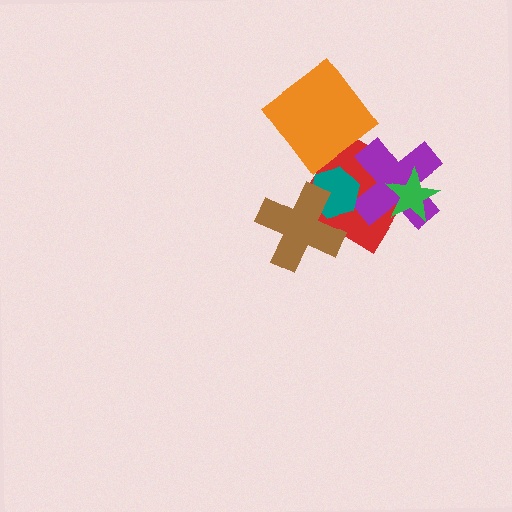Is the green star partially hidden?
No, no other shape covers it.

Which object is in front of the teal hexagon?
The brown cross is in front of the teal hexagon.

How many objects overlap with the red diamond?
4 objects overlap with the red diamond.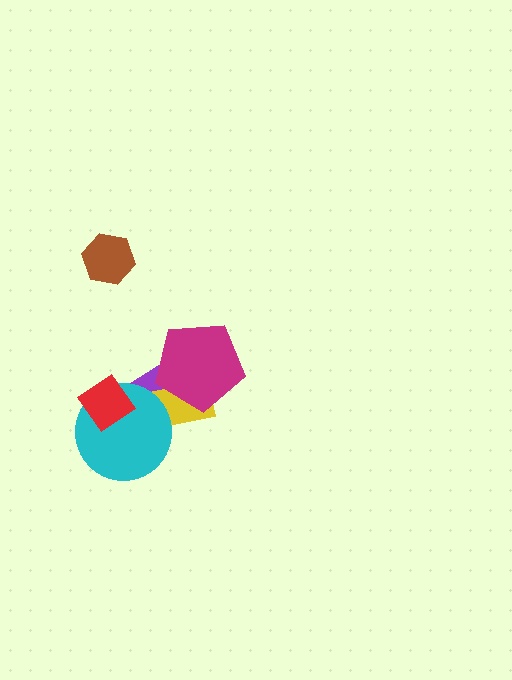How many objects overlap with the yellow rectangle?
3 objects overlap with the yellow rectangle.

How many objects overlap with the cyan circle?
3 objects overlap with the cyan circle.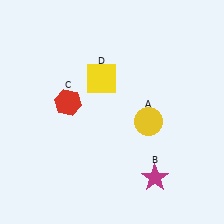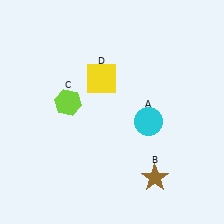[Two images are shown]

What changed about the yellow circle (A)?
In Image 1, A is yellow. In Image 2, it changed to cyan.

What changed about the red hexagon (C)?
In Image 1, C is red. In Image 2, it changed to lime.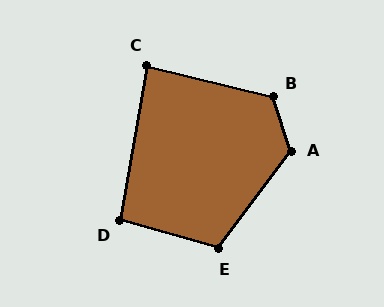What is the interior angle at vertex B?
Approximately 122 degrees (obtuse).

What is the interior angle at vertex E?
Approximately 111 degrees (obtuse).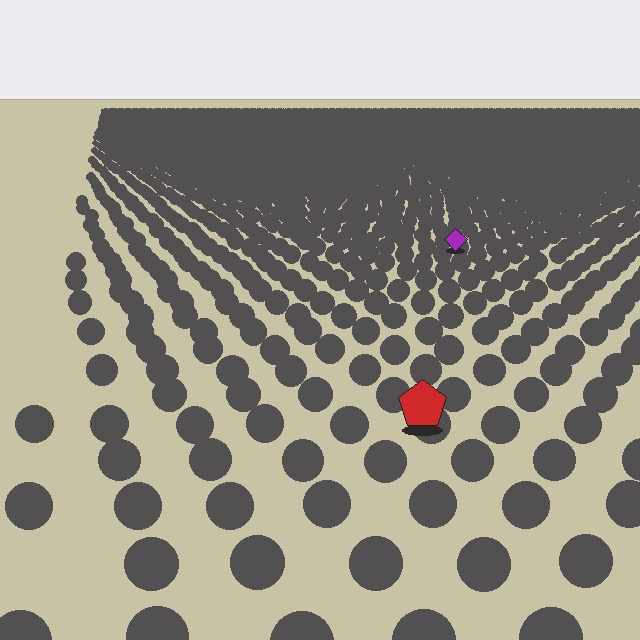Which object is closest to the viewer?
The red pentagon is closest. The texture marks near it are larger and more spread out.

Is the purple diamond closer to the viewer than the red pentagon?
No. The red pentagon is closer — you can tell from the texture gradient: the ground texture is coarser near it.